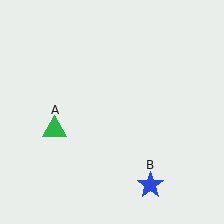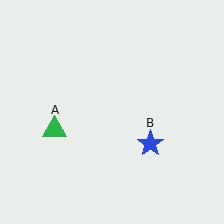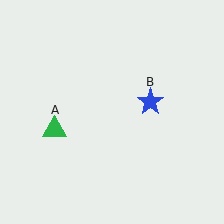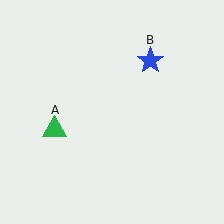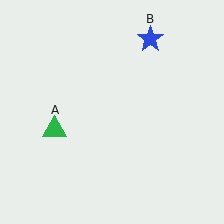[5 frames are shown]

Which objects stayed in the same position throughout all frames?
Green triangle (object A) remained stationary.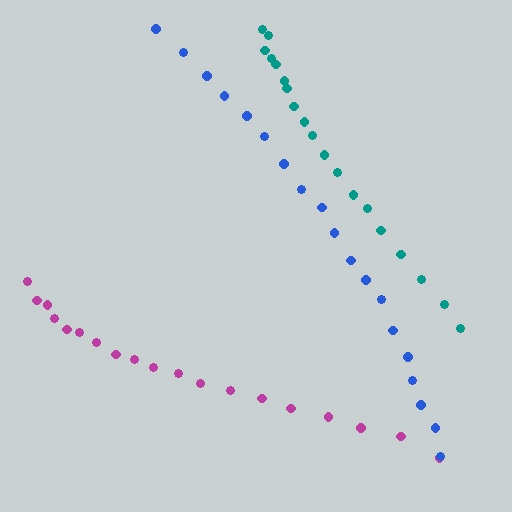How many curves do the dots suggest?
There are 3 distinct paths.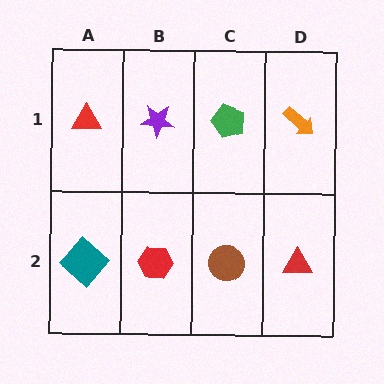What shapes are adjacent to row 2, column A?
A red triangle (row 1, column A), a red hexagon (row 2, column B).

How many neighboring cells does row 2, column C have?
3.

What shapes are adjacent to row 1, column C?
A brown circle (row 2, column C), a purple star (row 1, column B), an orange arrow (row 1, column D).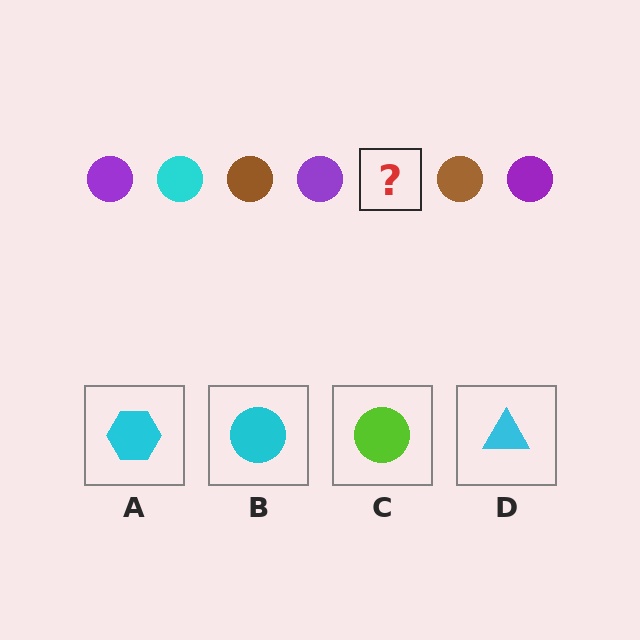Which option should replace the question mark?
Option B.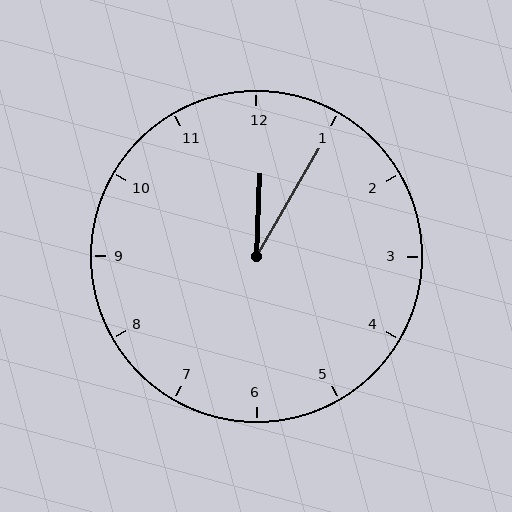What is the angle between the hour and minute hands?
Approximately 28 degrees.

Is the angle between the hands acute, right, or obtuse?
It is acute.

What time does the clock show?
12:05.